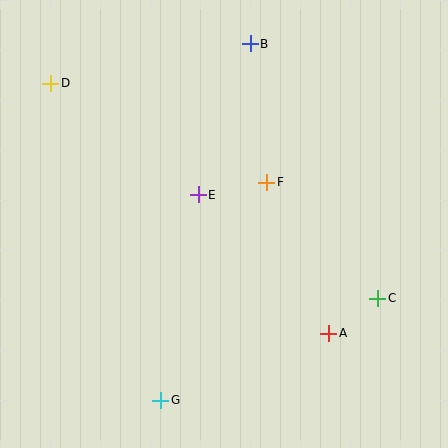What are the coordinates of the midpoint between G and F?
The midpoint between G and F is at (214, 291).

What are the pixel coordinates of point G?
Point G is at (161, 400).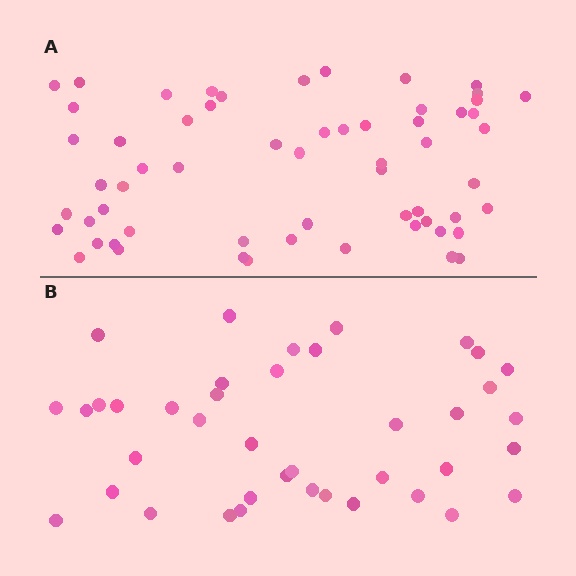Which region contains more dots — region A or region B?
Region A (the top region) has more dots.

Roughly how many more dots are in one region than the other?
Region A has approximately 20 more dots than region B.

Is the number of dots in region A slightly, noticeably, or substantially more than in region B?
Region A has substantially more. The ratio is roughly 1.5 to 1.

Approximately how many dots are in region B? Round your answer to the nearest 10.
About 40 dots.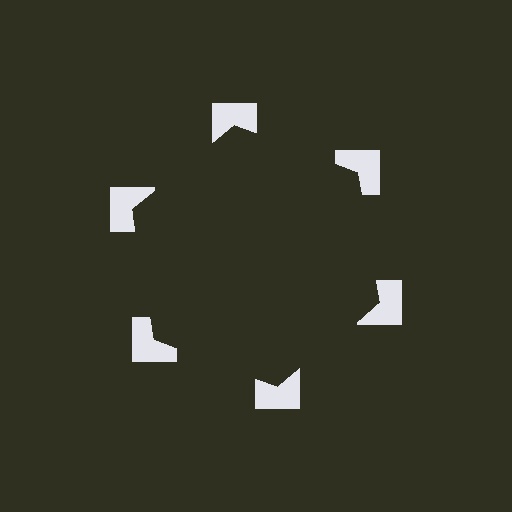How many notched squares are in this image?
There are 6 — one at each vertex of the illusory hexagon.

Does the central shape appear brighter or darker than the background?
It typically appears slightly darker than the background, even though no actual brightness change is drawn.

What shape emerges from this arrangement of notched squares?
An illusory hexagon — its edges are inferred from the aligned wedge cuts in the notched squares, not physically drawn.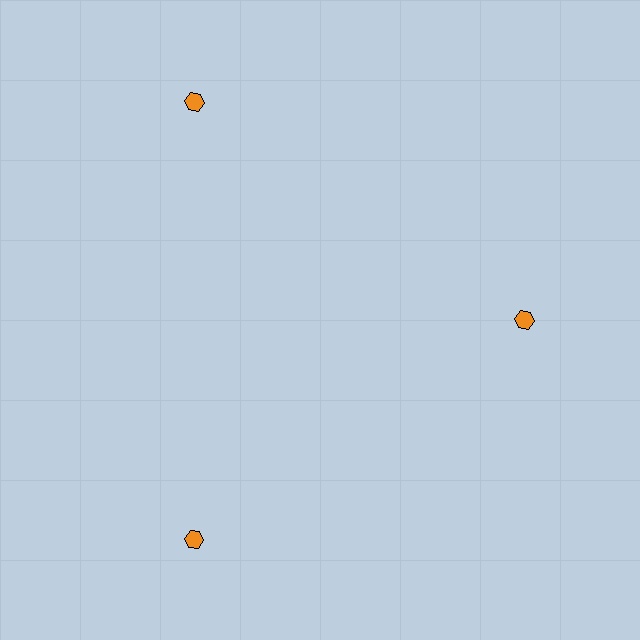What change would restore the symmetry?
The symmetry would be restored by moving it outward, back onto the ring so that all 3 hexagons sit at equal angles and equal distance from the center.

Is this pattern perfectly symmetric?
No. The 3 orange hexagons are arranged in a ring, but one element near the 3 o'clock position is pulled inward toward the center, breaking the 3-fold rotational symmetry.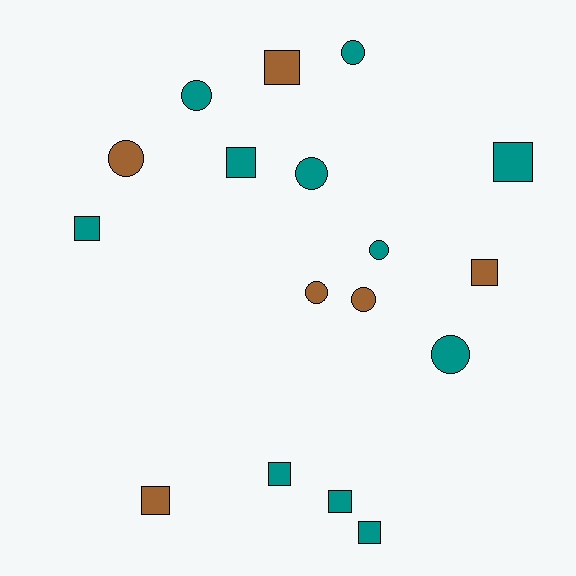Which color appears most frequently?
Teal, with 11 objects.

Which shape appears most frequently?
Square, with 9 objects.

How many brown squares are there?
There are 3 brown squares.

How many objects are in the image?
There are 17 objects.